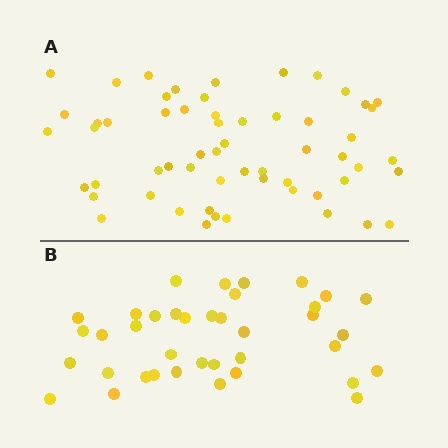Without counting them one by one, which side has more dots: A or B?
Region A (the top region) has more dots.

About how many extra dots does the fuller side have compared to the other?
Region A has approximately 20 more dots than region B.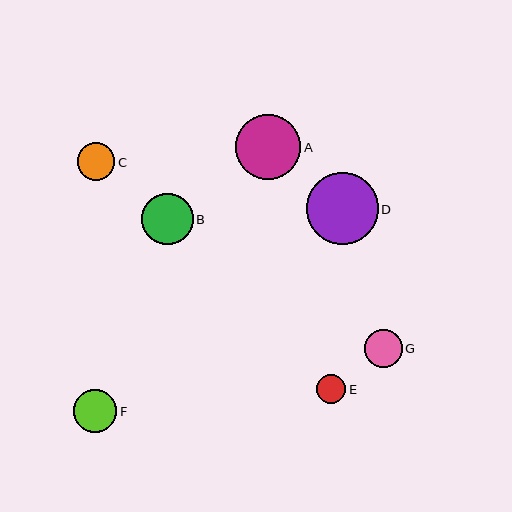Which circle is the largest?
Circle D is the largest with a size of approximately 72 pixels.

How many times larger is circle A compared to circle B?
Circle A is approximately 1.3 times the size of circle B.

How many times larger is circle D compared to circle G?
Circle D is approximately 1.9 times the size of circle G.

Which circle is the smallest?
Circle E is the smallest with a size of approximately 30 pixels.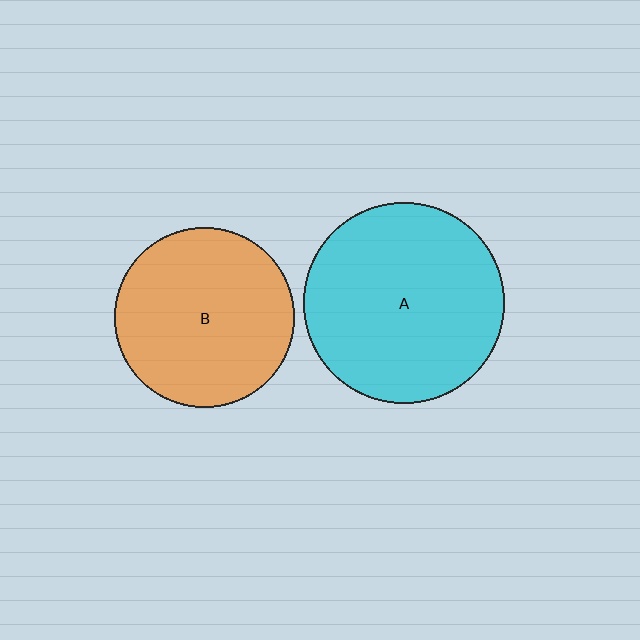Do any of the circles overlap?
No, none of the circles overlap.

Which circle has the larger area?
Circle A (cyan).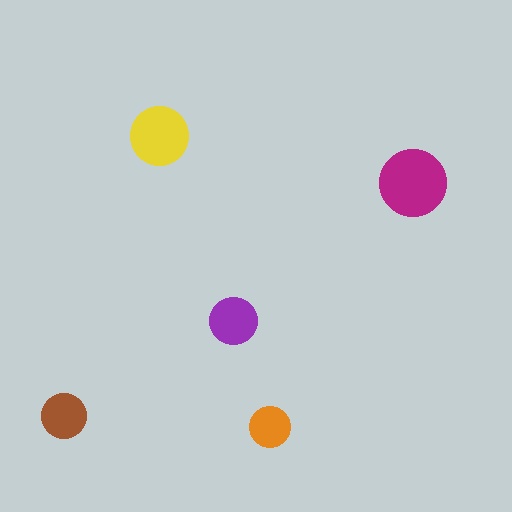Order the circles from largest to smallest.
the magenta one, the yellow one, the purple one, the brown one, the orange one.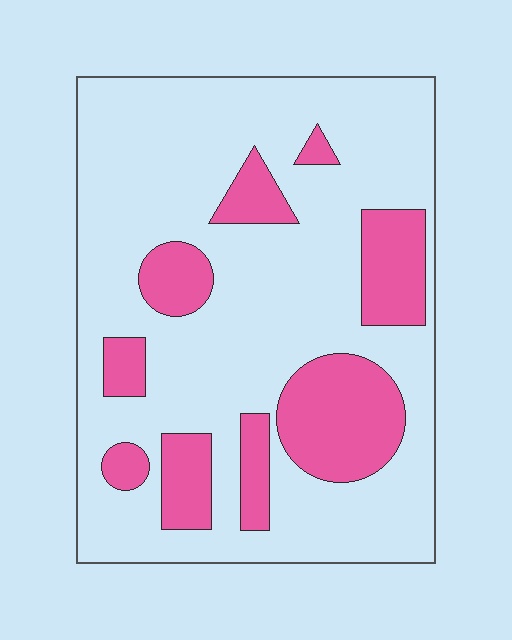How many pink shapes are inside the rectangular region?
9.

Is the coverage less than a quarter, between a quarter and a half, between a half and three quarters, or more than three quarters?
Less than a quarter.